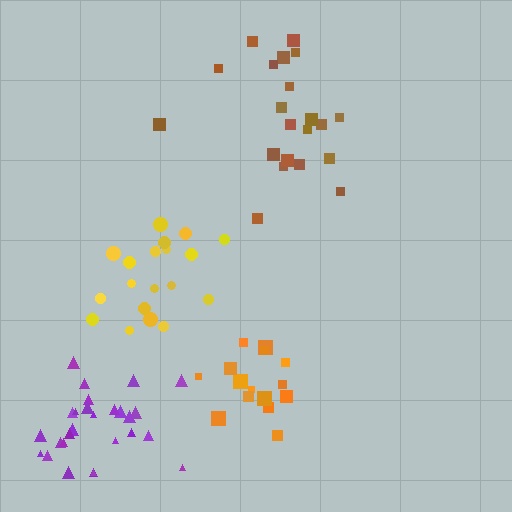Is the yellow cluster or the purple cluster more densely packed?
Purple.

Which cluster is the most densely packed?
Purple.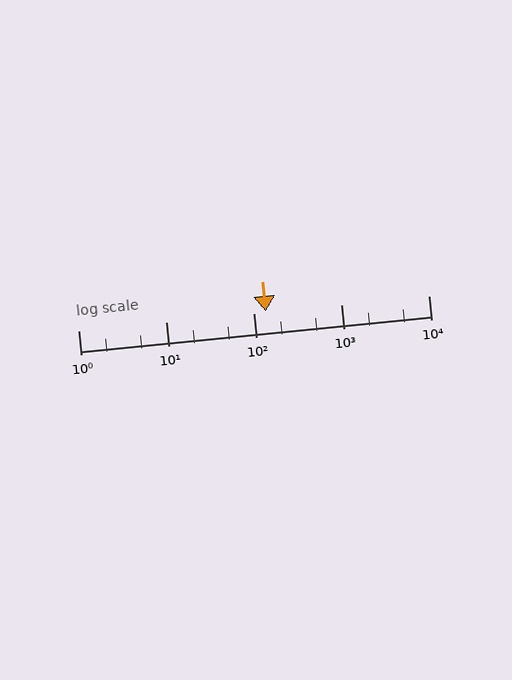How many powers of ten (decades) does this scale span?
The scale spans 4 decades, from 1 to 10000.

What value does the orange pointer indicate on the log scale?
The pointer indicates approximately 140.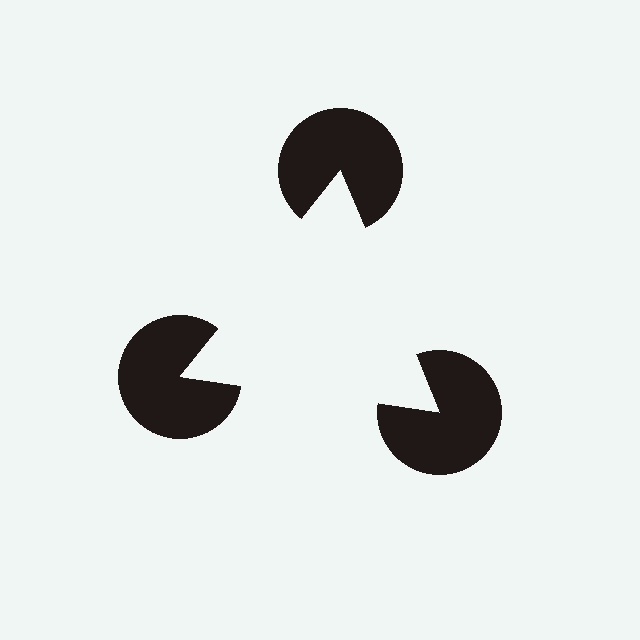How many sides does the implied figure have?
3 sides.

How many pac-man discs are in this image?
There are 3 — one at each vertex of the illusory triangle.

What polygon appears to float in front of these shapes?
An illusory triangle — its edges are inferred from the aligned wedge cuts in the pac-man discs, not physically drawn.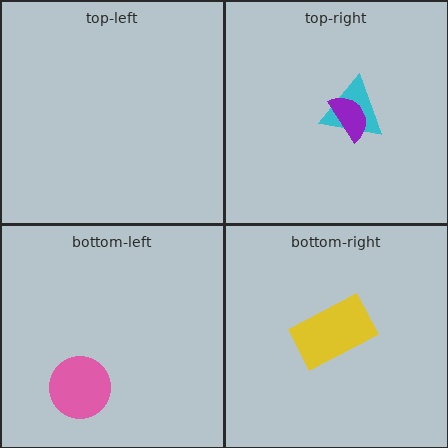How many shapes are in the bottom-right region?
1.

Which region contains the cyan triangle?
The top-right region.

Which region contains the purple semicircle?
The top-right region.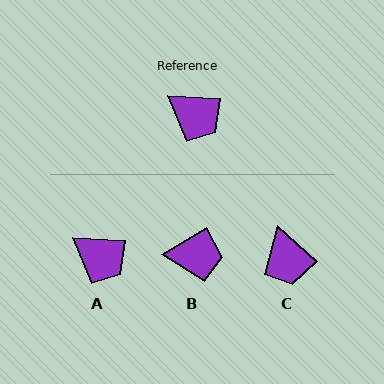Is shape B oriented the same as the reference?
No, it is off by about 35 degrees.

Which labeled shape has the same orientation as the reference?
A.